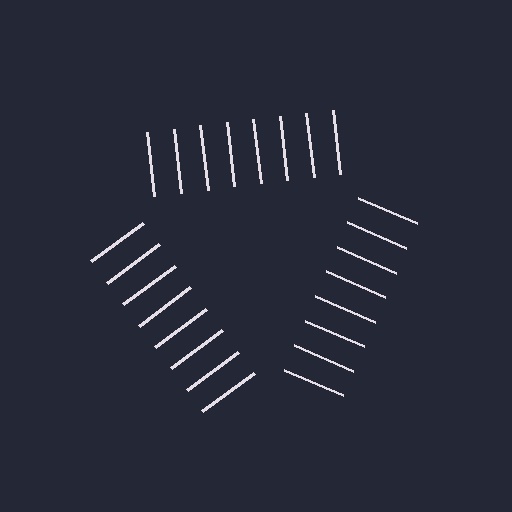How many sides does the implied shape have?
3 sides — the line-ends trace a triangle.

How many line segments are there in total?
24 — 8 along each of the 3 edges.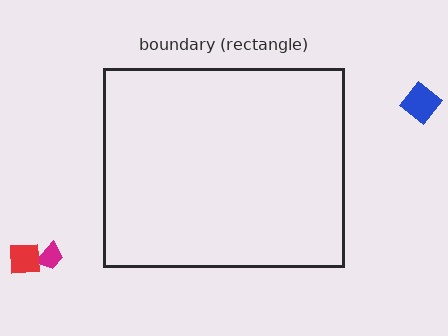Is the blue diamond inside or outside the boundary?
Outside.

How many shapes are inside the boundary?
0 inside, 3 outside.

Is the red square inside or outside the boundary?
Outside.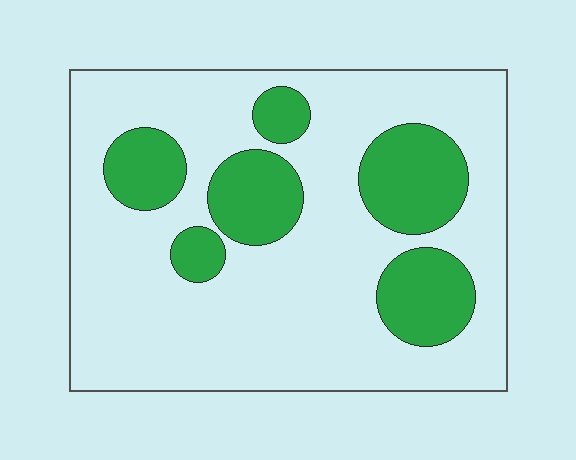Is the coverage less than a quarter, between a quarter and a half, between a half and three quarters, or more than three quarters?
Between a quarter and a half.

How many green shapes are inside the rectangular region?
6.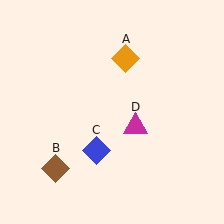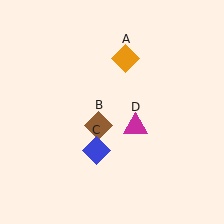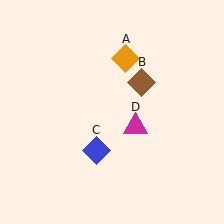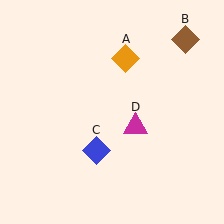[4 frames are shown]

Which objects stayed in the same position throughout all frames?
Orange diamond (object A) and blue diamond (object C) and magenta triangle (object D) remained stationary.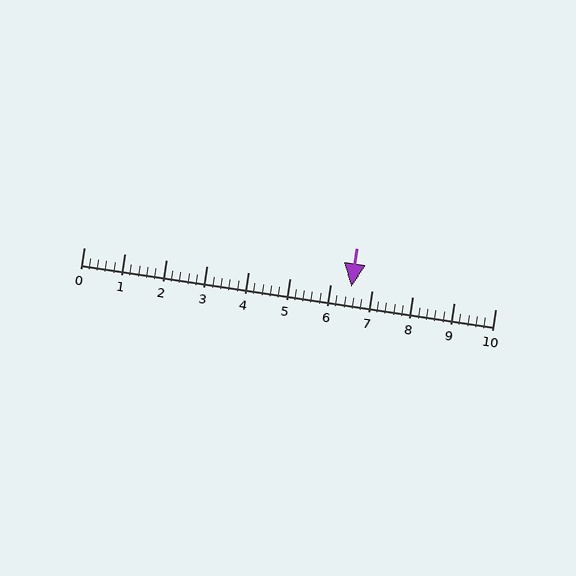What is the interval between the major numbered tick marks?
The major tick marks are spaced 1 units apart.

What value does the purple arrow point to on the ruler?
The purple arrow points to approximately 6.5.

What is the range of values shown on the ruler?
The ruler shows values from 0 to 10.